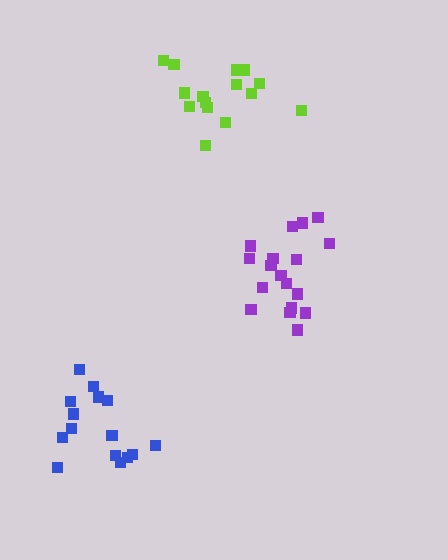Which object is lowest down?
The blue cluster is bottommost.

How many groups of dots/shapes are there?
There are 3 groups.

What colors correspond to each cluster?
The clusters are colored: purple, blue, lime.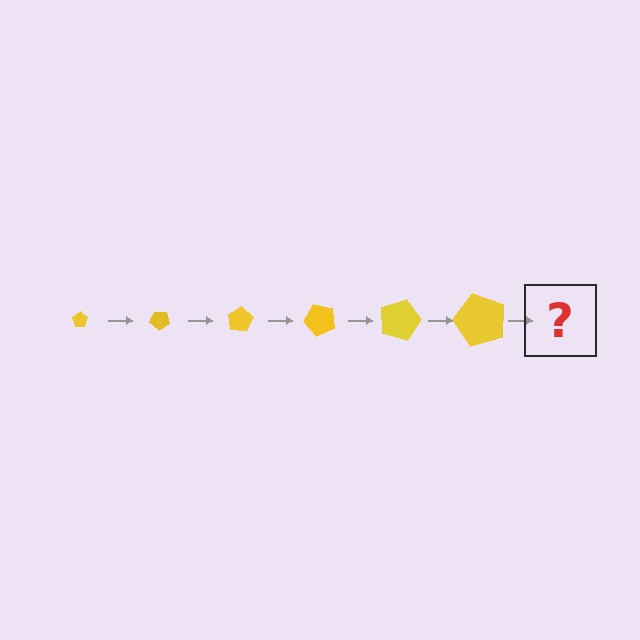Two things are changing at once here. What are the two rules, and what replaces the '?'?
The two rules are that the pentagon grows larger each step and it rotates 40 degrees each step. The '?' should be a pentagon, larger than the previous one and rotated 240 degrees from the start.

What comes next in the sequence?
The next element should be a pentagon, larger than the previous one and rotated 240 degrees from the start.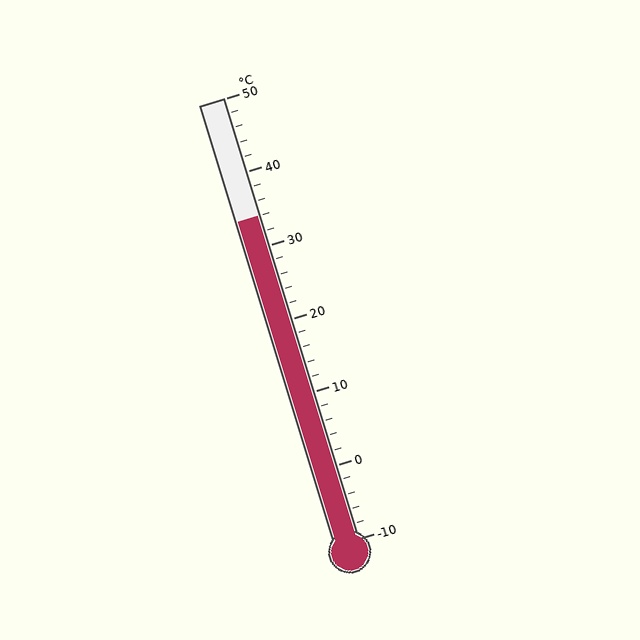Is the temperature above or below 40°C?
The temperature is below 40°C.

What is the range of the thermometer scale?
The thermometer scale ranges from -10°C to 50°C.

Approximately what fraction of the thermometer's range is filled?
The thermometer is filled to approximately 75% of its range.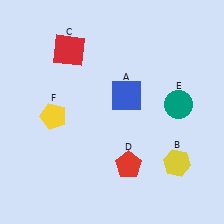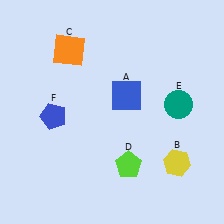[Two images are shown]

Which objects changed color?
C changed from red to orange. D changed from red to lime. F changed from yellow to blue.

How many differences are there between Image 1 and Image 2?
There are 3 differences between the two images.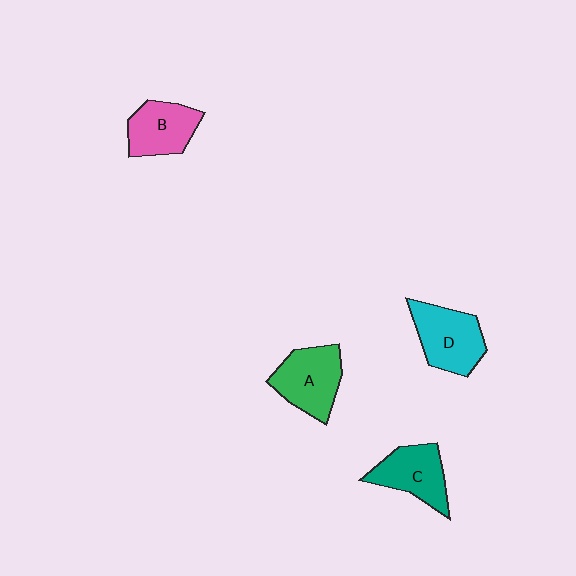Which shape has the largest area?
Shape D (cyan).